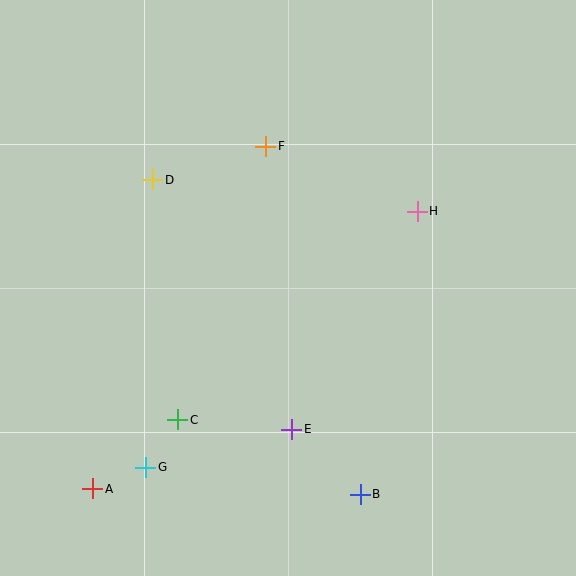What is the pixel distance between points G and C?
The distance between G and C is 57 pixels.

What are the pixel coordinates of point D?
Point D is at (153, 180).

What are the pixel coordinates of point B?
Point B is at (360, 494).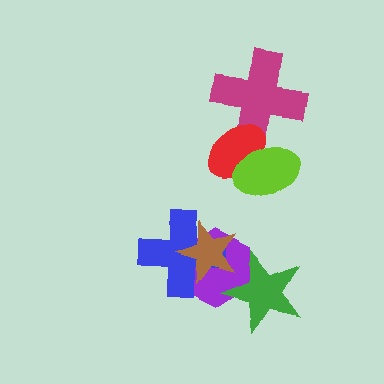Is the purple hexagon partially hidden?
Yes, it is partially covered by another shape.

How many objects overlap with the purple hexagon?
3 objects overlap with the purple hexagon.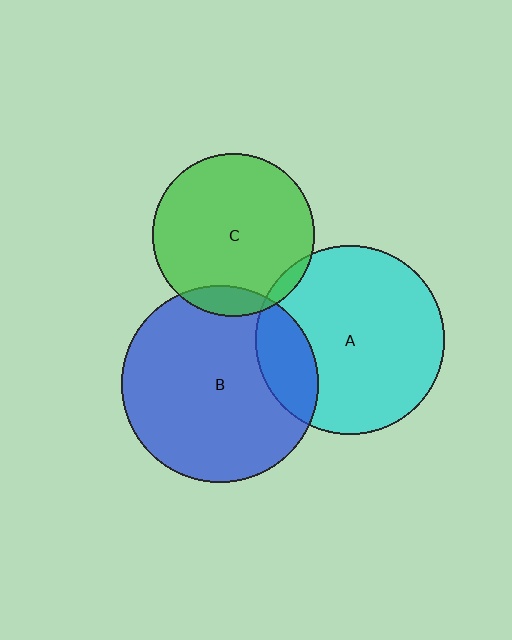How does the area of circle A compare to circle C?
Approximately 1.4 times.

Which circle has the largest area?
Circle B (blue).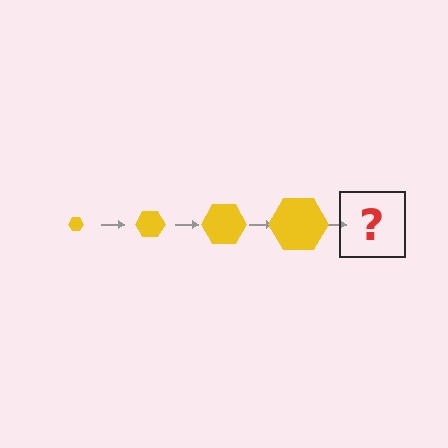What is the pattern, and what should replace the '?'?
The pattern is that the hexagon gets progressively larger each step. The '?' should be a yellow hexagon, larger than the previous one.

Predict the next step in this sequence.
The next step is a yellow hexagon, larger than the previous one.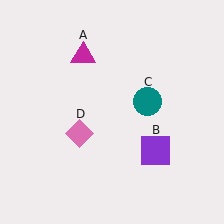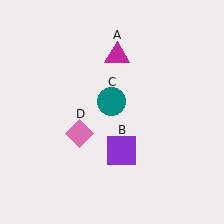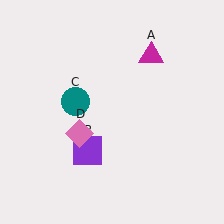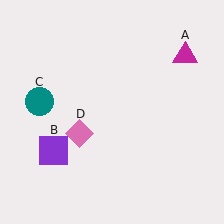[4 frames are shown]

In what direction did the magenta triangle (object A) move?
The magenta triangle (object A) moved right.